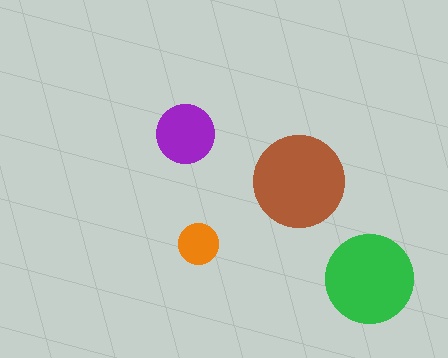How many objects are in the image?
There are 4 objects in the image.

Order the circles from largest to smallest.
the brown one, the green one, the purple one, the orange one.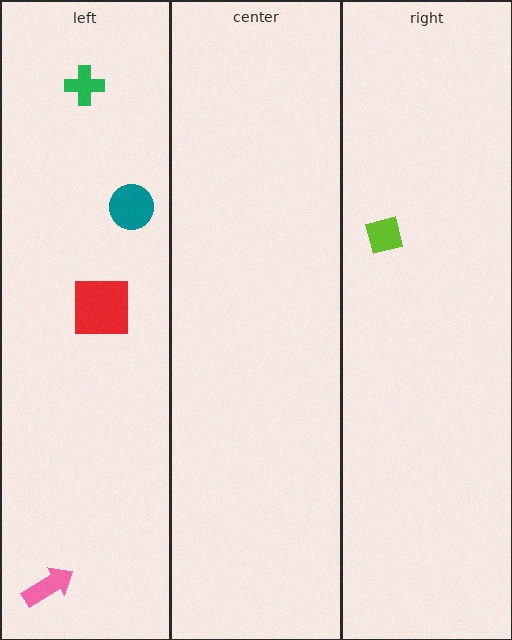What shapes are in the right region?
The lime square.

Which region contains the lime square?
The right region.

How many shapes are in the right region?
1.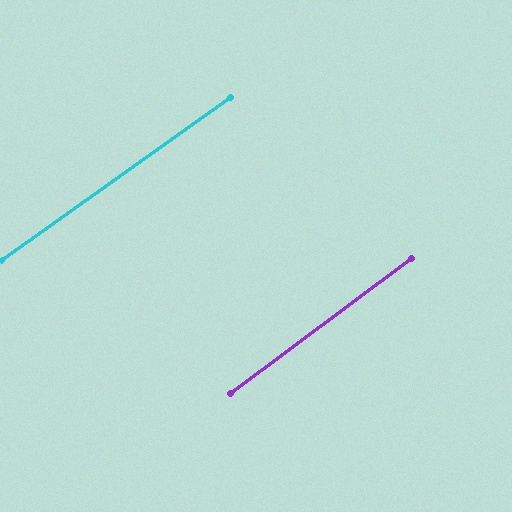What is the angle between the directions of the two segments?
Approximately 1 degree.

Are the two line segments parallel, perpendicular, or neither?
Parallel — their directions differ by only 1.2°.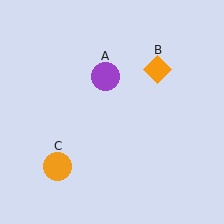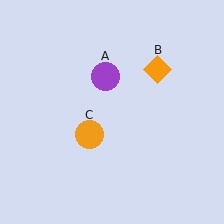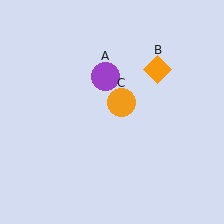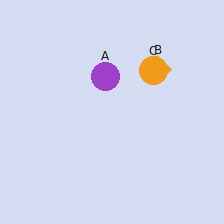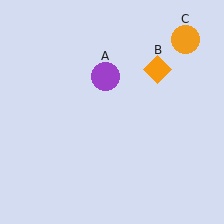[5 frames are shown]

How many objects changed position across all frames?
1 object changed position: orange circle (object C).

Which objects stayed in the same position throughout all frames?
Purple circle (object A) and orange diamond (object B) remained stationary.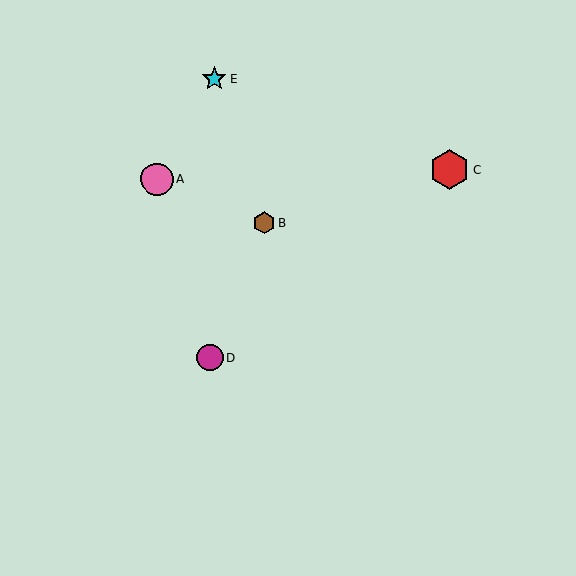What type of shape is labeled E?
Shape E is a cyan star.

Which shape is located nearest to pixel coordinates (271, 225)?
The brown hexagon (labeled B) at (264, 222) is nearest to that location.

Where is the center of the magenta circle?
The center of the magenta circle is at (210, 358).